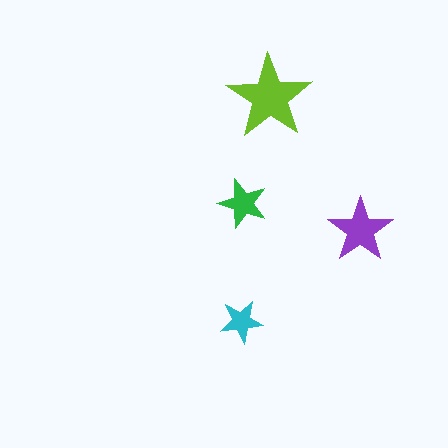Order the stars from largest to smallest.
the lime one, the purple one, the green one, the cyan one.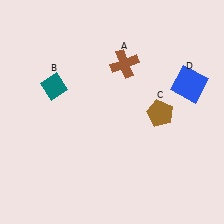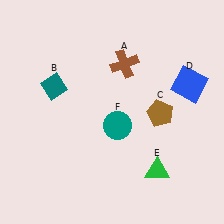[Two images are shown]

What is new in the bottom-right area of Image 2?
A green triangle (E) was added in the bottom-right area of Image 2.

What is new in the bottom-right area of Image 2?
A teal circle (F) was added in the bottom-right area of Image 2.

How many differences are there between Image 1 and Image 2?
There are 2 differences between the two images.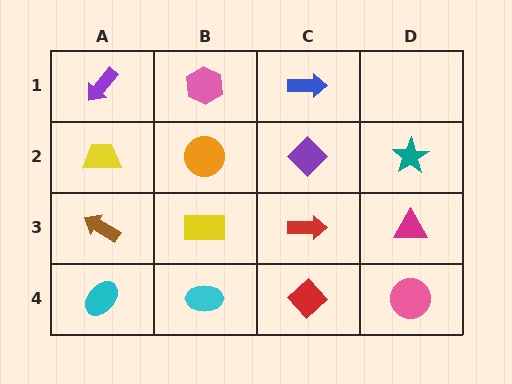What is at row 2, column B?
An orange circle.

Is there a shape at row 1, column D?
No, that cell is empty.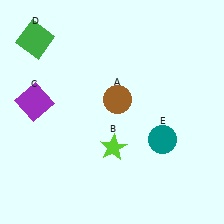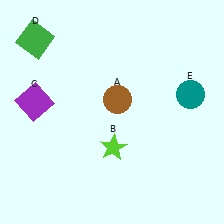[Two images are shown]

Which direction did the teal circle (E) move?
The teal circle (E) moved up.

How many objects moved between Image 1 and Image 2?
1 object moved between the two images.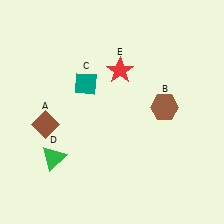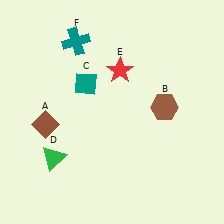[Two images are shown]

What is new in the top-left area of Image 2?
A teal cross (F) was added in the top-left area of Image 2.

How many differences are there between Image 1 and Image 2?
There is 1 difference between the two images.